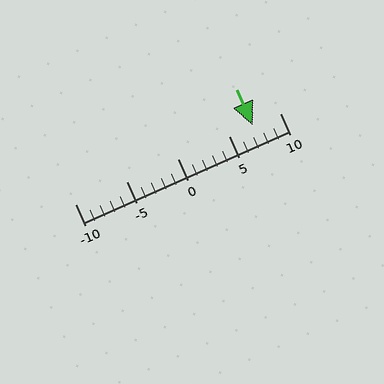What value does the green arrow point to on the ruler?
The green arrow points to approximately 7.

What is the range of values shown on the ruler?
The ruler shows values from -10 to 10.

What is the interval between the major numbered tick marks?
The major tick marks are spaced 5 units apart.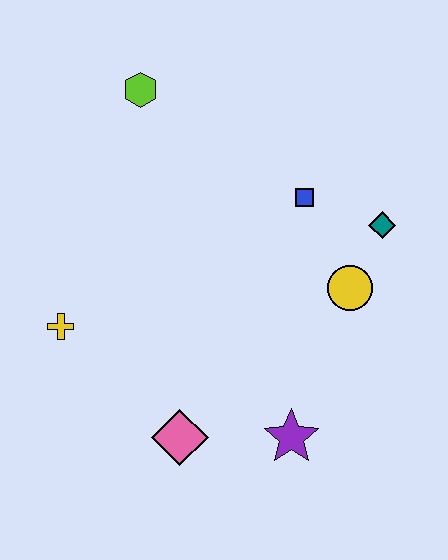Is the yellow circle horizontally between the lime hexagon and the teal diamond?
Yes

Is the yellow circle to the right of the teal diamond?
No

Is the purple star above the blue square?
No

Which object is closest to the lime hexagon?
The blue square is closest to the lime hexagon.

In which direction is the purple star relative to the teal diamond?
The purple star is below the teal diamond.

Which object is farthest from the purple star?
The lime hexagon is farthest from the purple star.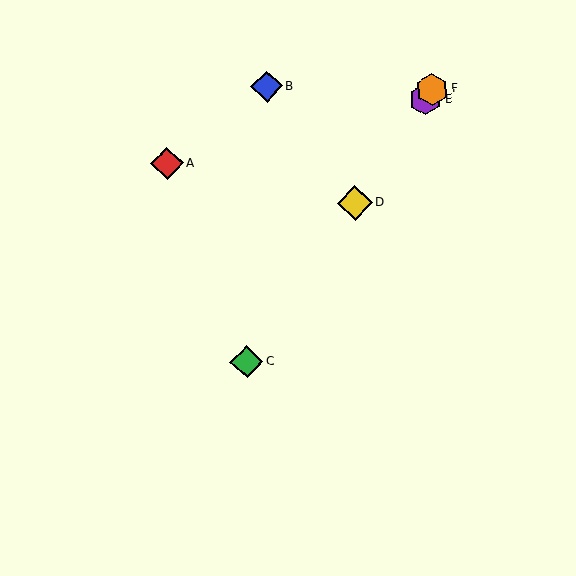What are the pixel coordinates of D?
Object D is at (355, 203).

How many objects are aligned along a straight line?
4 objects (C, D, E, F) are aligned along a straight line.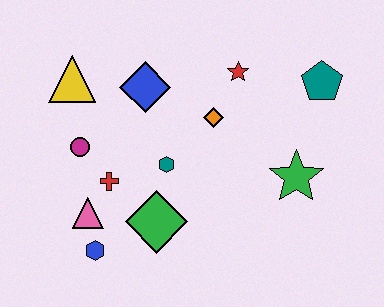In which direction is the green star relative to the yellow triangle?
The green star is to the right of the yellow triangle.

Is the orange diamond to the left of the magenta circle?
No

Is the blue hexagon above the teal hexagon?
No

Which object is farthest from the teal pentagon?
The blue hexagon is farthest from the teal pentagon.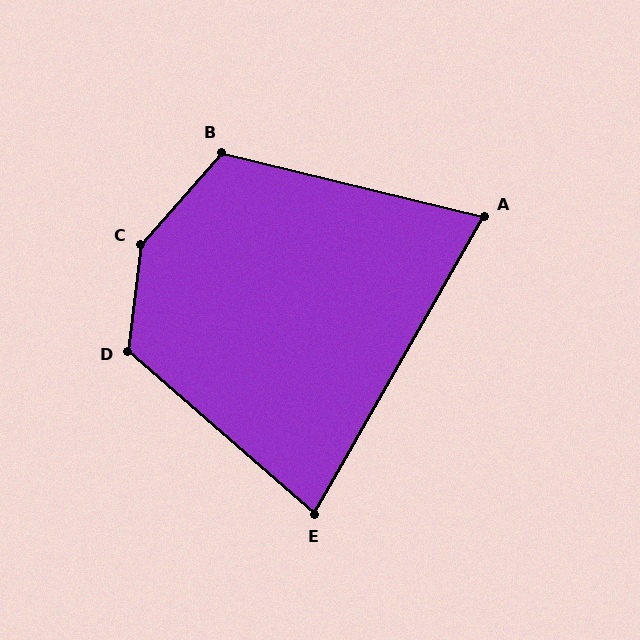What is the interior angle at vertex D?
Approximately 124 degrees (obtuse).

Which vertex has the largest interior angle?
C, at approximately 146 degrees.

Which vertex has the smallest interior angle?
A, at approximately 74 degrees.